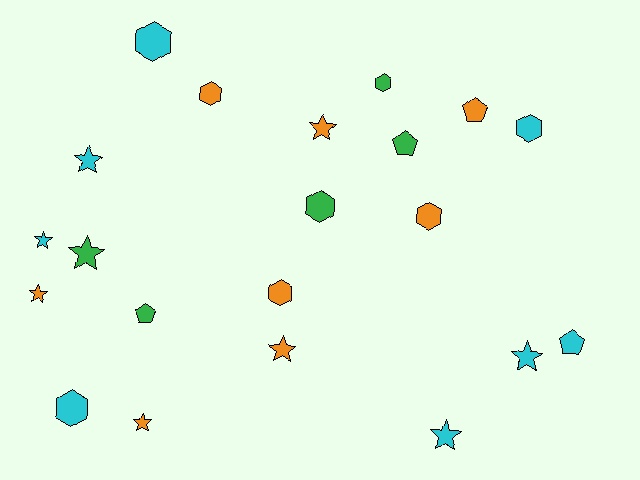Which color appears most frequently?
Cyan, with 8 objects.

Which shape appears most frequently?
Star, with 9 objects.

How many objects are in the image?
There are 21 objects.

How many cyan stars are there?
There are 4 cyan stars.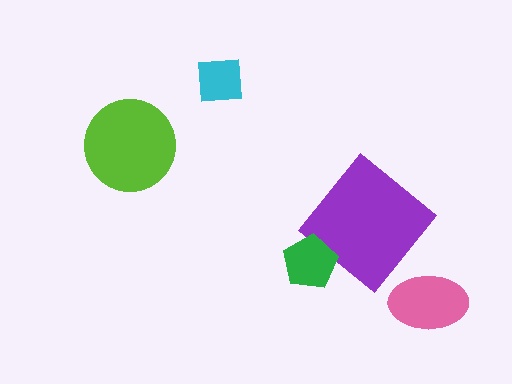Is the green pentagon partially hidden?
No, no other shape covers it.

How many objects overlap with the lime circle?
0 objects overlap with the lime circle.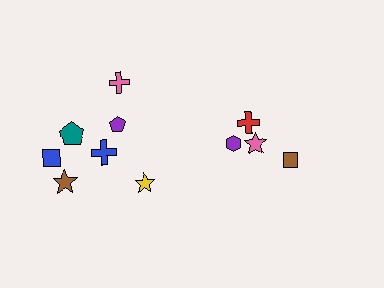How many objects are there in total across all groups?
There are 11 objects.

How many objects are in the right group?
There are 4 objects.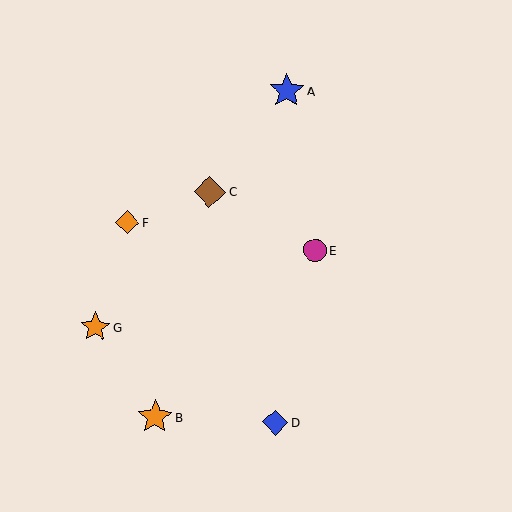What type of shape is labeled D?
Shape D is a blue diamond.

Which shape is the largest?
The blue star (labeled A) is the largest.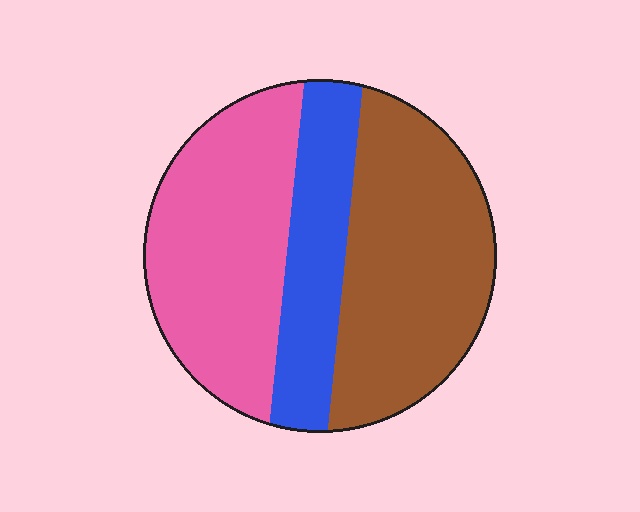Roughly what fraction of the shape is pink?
Pink covers roughly 40% of the shape.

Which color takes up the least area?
Blue, at roughly 20%.